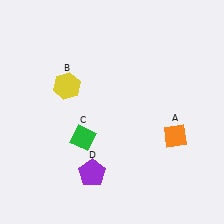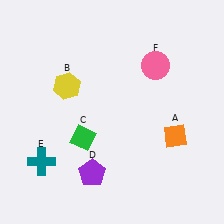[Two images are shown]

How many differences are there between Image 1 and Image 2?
There are 2 differences between the two images.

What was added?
A teal cross (E), a pink circle (F) were added in Image 2.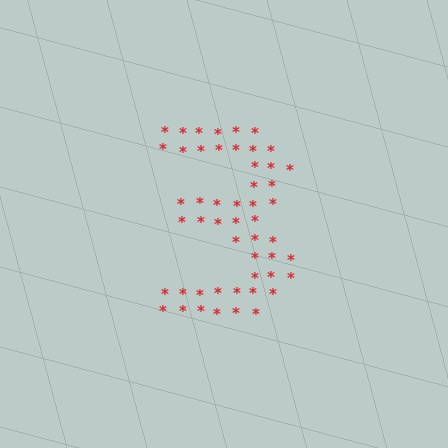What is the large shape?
The large shape is the digit 3.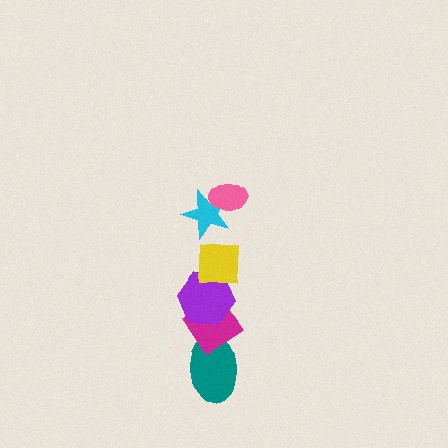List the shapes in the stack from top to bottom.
From top to bottom: the pink ellipse, the cyan star, the yellow square, the purple hexagon, the magenta diamond, the teal ellipse.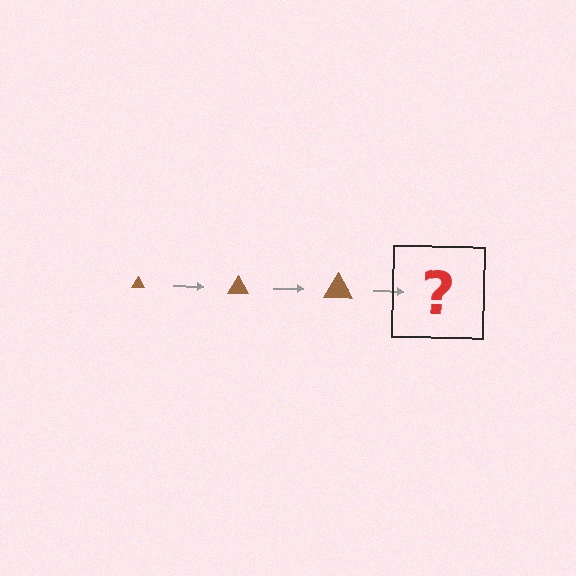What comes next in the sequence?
The next element should be a brown triangle, larger than the previous one.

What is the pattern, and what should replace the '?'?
The pattern is that the triangle gets progressively larger each step. The '?' should be a brown triangle, larger than the previous one.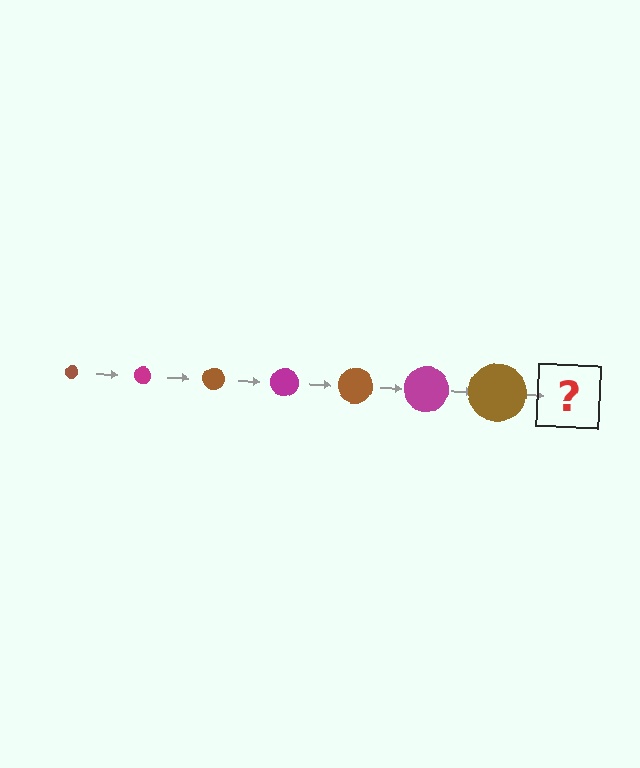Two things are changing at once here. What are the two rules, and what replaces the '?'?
The two rules are that the circle grows larger each step and the color cycles through brown and magenta. The '?' should be a magenta circle, larger than the previous one.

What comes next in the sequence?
The next element should be a magenta circle, larger than the previous one.